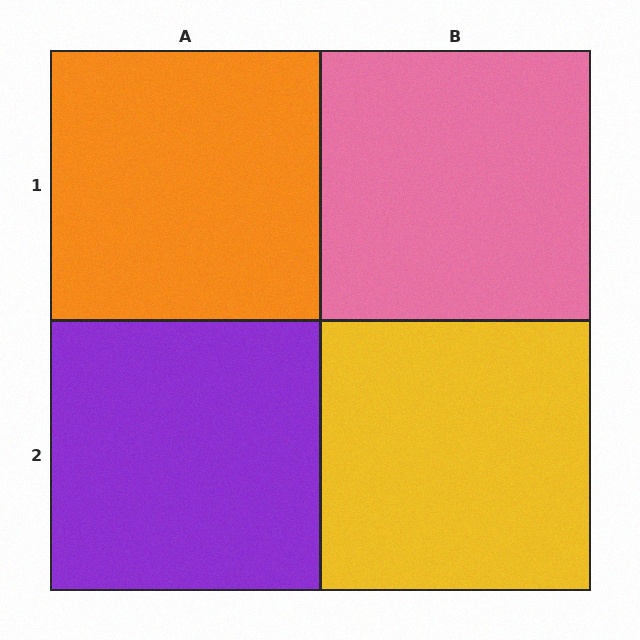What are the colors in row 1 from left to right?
Orange, pink.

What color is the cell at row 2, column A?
Purple.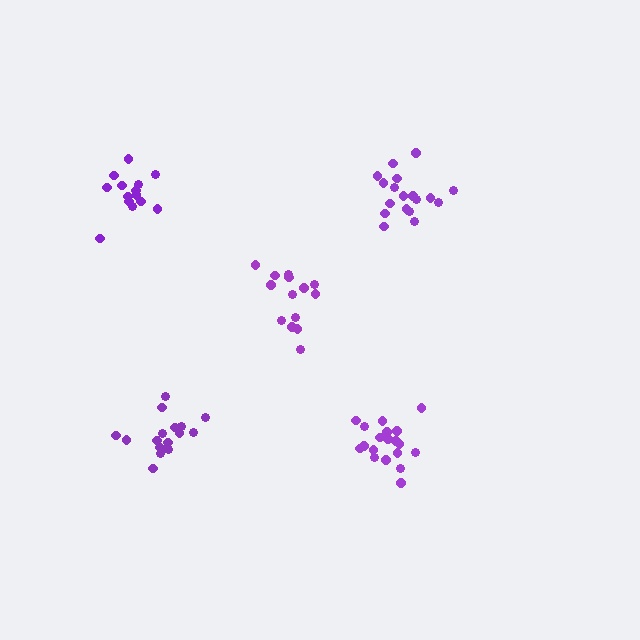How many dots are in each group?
Group 1: 14 dots, Group 2: 19 dots, Group 3: 18 dots, Group 4: 17 dots, Group 5: 14 dots (82 total).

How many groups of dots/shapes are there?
There are 5 groups.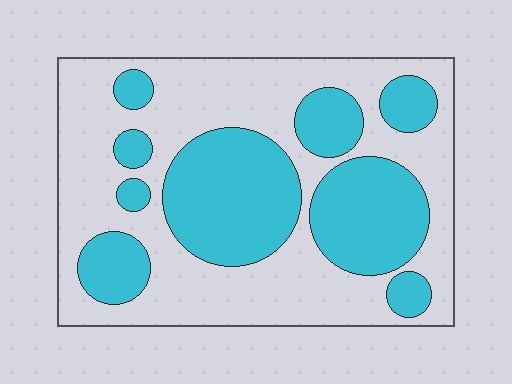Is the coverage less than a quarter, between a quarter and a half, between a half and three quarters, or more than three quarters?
Between a quarter and a half.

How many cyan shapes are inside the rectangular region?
9.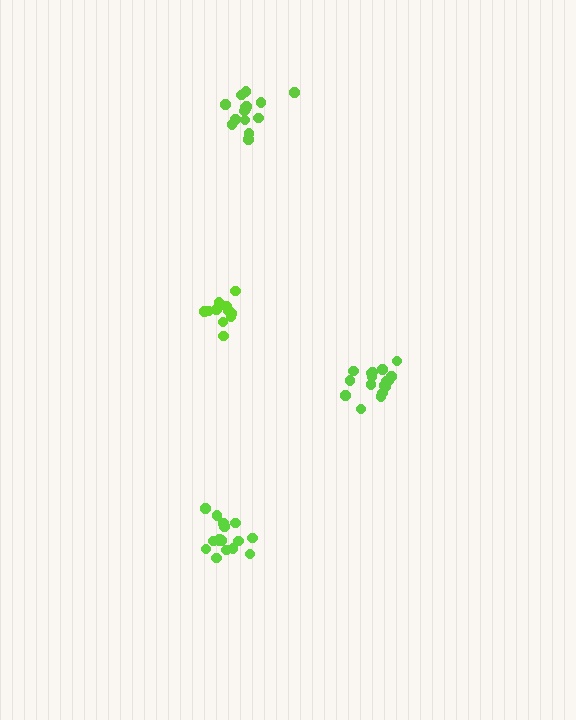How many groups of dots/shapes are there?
There are 4 groups.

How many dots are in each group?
Group 1: 15 dots, Group 2: 17 dots, Group 3: 17 dots, Group 4: 11 dots (60 total).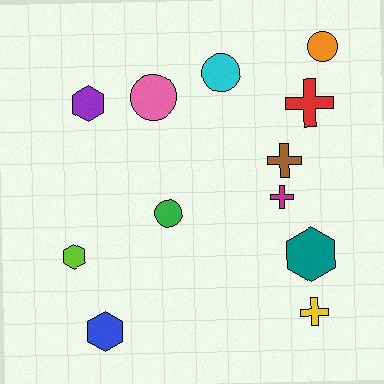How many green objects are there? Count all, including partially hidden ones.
There is 1 green object.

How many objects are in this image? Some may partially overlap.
There are 12 objects.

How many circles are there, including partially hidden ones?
There are 4 circles.